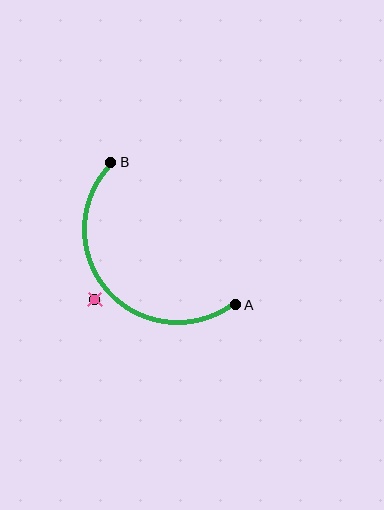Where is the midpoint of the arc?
The arc midpoint is the point on the curve farthest from the straight line joining A and B. It sits below and to the left of that line.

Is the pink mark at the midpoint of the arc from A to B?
No — the pink mark does not lie on the arc at all. It sits slightly outside the curve.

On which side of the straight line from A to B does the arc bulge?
The arc bulges below and to the left of the straight line connecting A and B.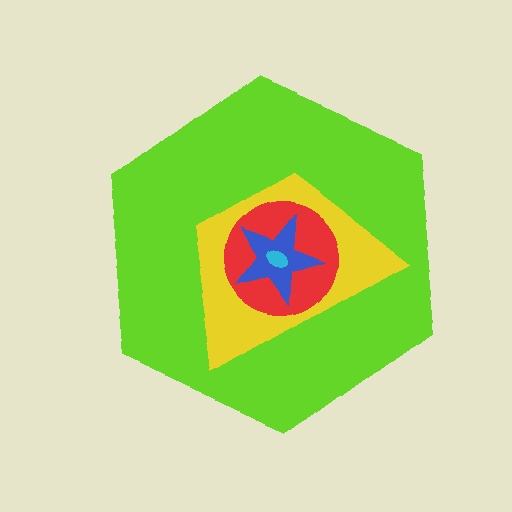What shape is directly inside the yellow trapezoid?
The red circle.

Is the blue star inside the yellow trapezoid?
Yes.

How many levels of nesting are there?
5.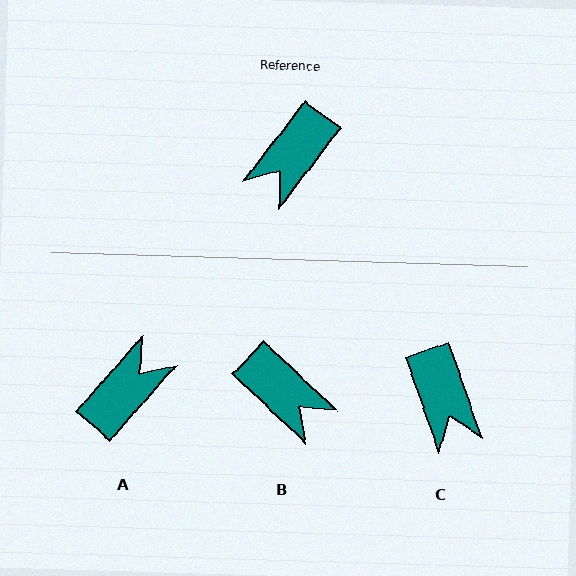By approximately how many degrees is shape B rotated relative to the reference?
Approximately 84 degrees counter-clockwise.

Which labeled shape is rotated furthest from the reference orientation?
A, about 176 degrees away.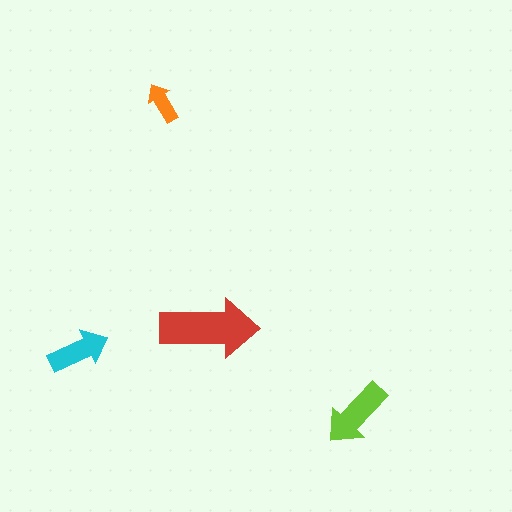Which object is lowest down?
The lime arrow is bottommost.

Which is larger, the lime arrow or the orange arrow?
The lime one.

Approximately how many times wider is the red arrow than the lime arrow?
About 1.5 times wider.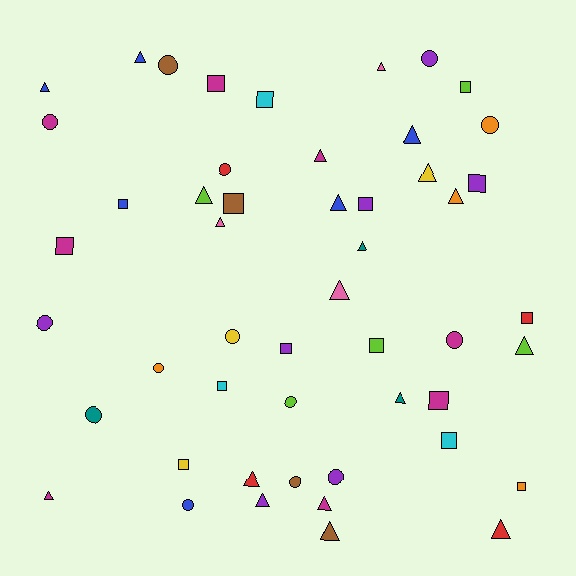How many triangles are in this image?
There are 20 triangles.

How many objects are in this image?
There are 50 objects.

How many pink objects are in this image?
There are 3 pink objects.